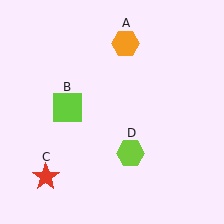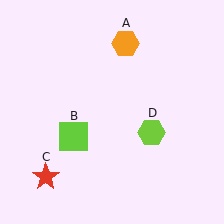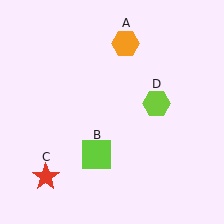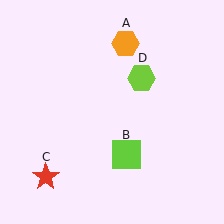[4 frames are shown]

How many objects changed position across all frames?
2 objects changed position: lime square (object B), lime hexagon (object D).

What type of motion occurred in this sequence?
The lime square (object B), lime hexagon (object D) rotated counterclockwise around the center of the scene.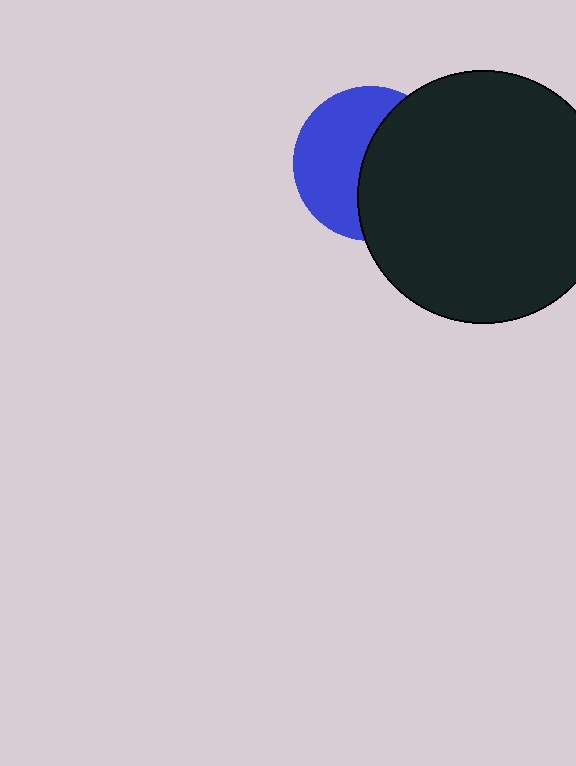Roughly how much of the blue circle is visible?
About half of it is visible (roughly 50%).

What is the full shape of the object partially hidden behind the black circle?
The partially hidden object is a blue circle.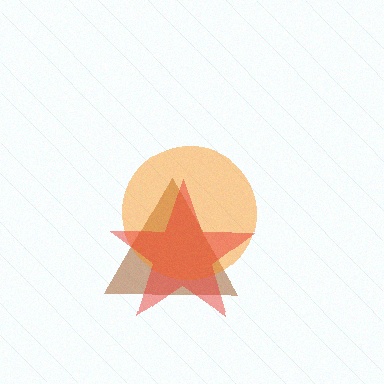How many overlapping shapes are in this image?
There are 3 overlapping shapes in the image.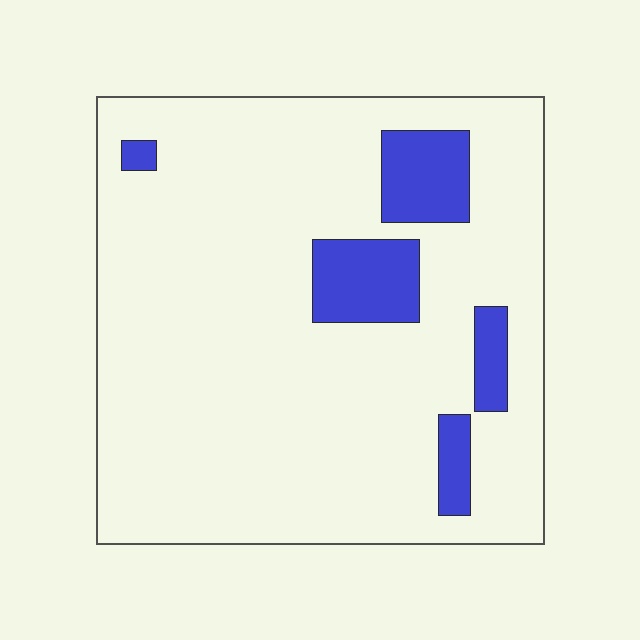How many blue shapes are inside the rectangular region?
5.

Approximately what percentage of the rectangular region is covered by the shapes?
Approximately 15%.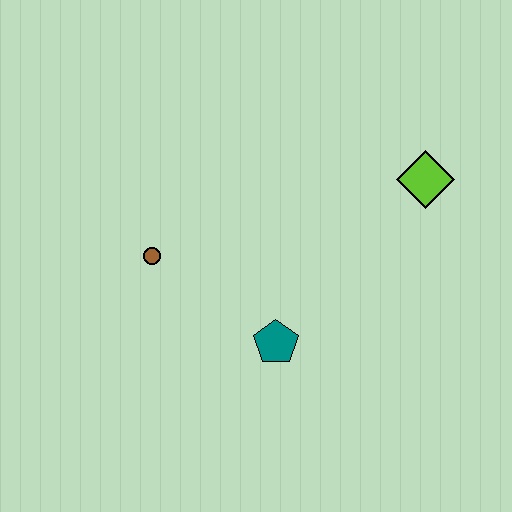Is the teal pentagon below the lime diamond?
Yes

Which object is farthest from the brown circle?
The lime diamond is farthest from the brown circle.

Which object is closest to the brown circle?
The teal pentagon is closest to the brown circle.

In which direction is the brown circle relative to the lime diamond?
The brown circle is to the left of the lime diamond.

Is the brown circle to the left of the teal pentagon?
Yes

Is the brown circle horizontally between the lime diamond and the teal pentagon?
No